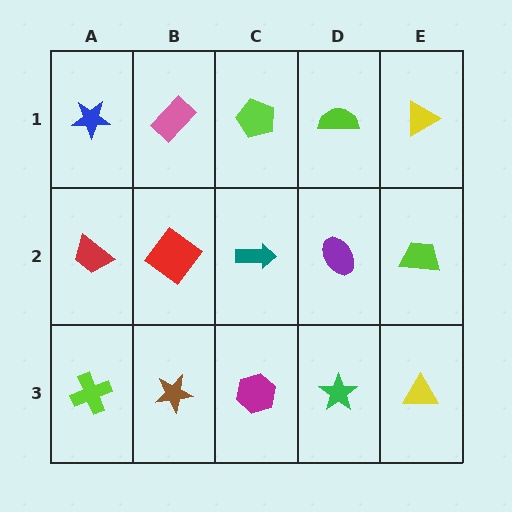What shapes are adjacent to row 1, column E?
A lime trapezoid (row 2, column E), a lime semicircle (row 1, column D).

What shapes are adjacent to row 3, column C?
A teal arrow (row 2, column C), a brown star (row 3, column B), a green star (row 3, column D).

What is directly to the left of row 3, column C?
A brown star.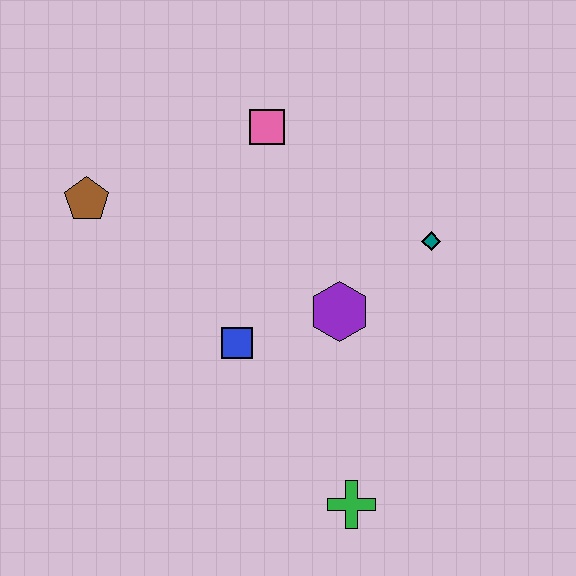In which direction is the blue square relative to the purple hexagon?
The blue square is to the left of the purple hexagon.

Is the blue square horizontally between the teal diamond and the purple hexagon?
No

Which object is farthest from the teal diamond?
The brown pentagon is farthest from the teal diamond.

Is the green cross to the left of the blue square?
No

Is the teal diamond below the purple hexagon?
No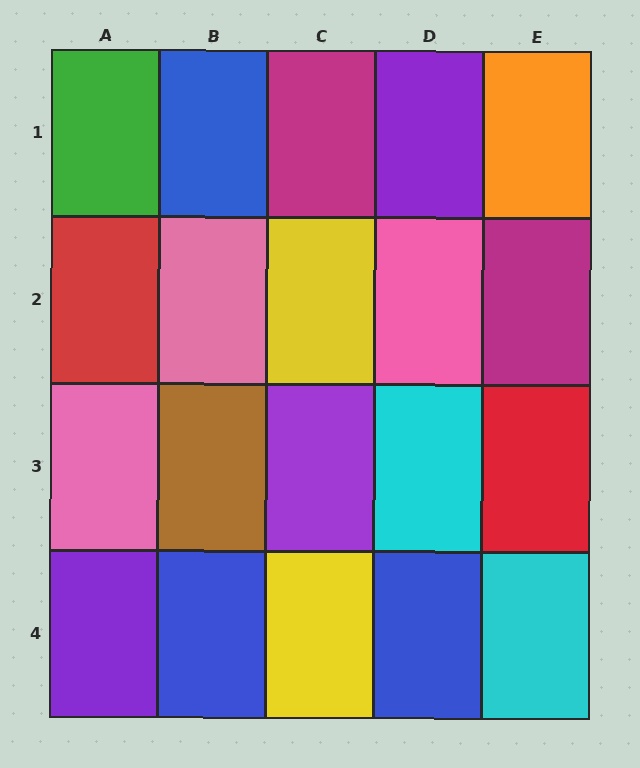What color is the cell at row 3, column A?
Pink.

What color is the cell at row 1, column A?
Green.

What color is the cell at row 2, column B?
Pink.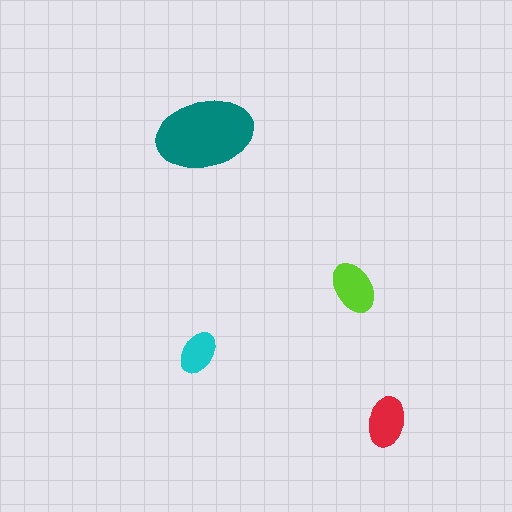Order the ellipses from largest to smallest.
the teal one, the lime one, the red one, the cyan one.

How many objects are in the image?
There are 4 objects in the image.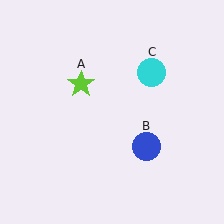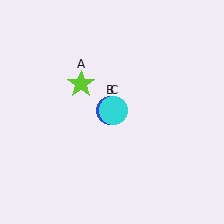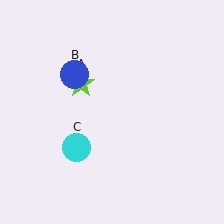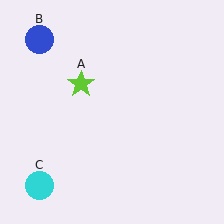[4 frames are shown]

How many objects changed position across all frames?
2 objects changed position: blue circle (object B), cyan circle (object C).